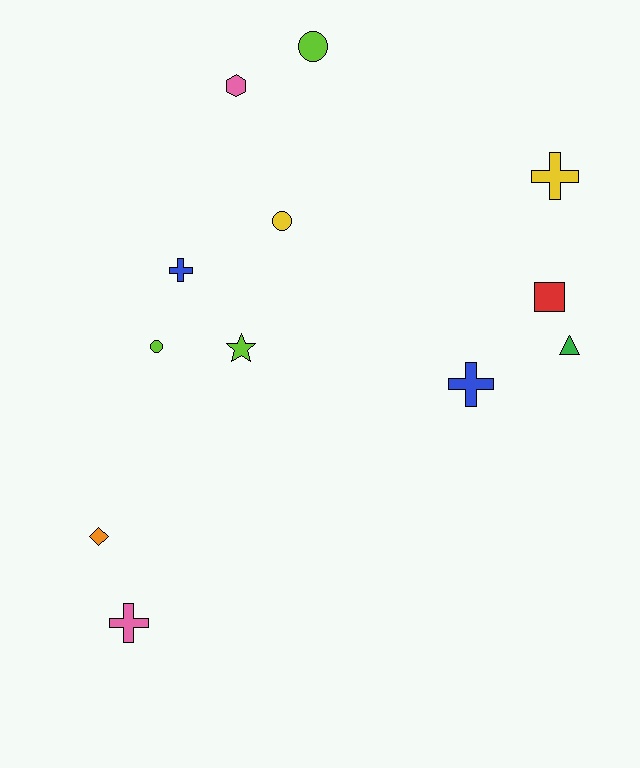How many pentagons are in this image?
There are no pentagons.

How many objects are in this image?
There are 12 objects.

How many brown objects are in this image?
There are no brown objects.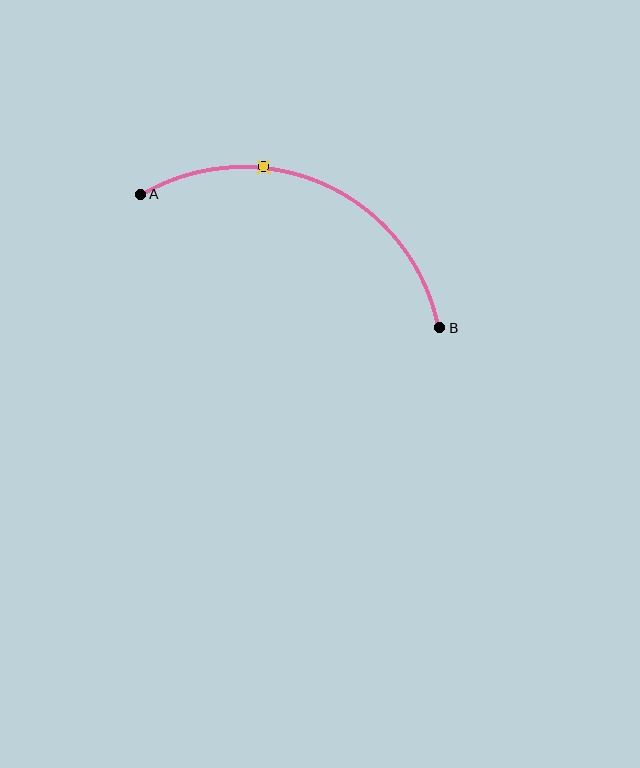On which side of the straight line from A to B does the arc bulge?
The arc bulges above the straight line connecting A and B.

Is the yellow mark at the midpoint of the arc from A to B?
No. The yellow mark lies on the arc but is closer to endpoint A. The arc midpoint would be at the point on the curve equidistant along the arc from both A and B.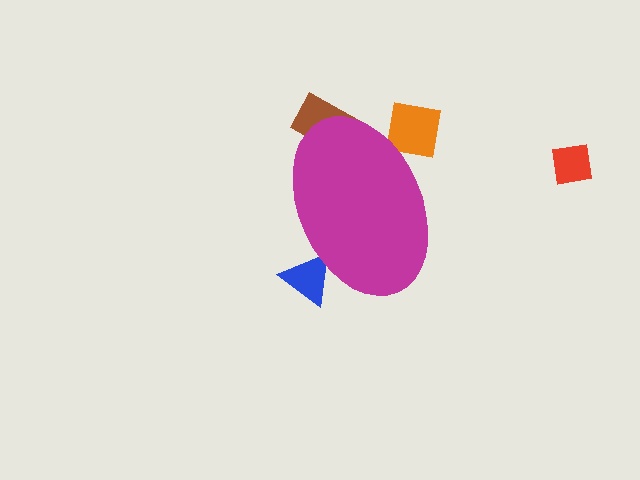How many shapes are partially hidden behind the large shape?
3 shapes are partially hidden.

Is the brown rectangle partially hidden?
Yes, the brown rectangle is partially hidden behind the magenta ellipse.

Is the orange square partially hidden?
Yes, the orange square is partially hidden behind the magenta ellipse.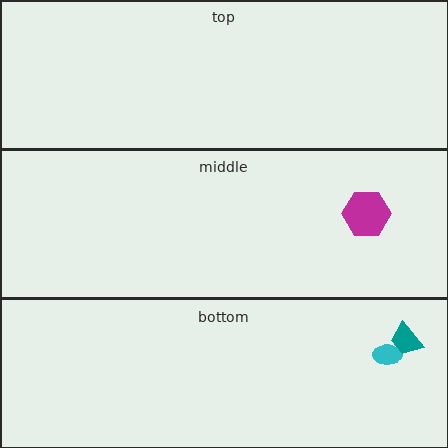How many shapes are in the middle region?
1.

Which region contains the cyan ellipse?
The bottom region.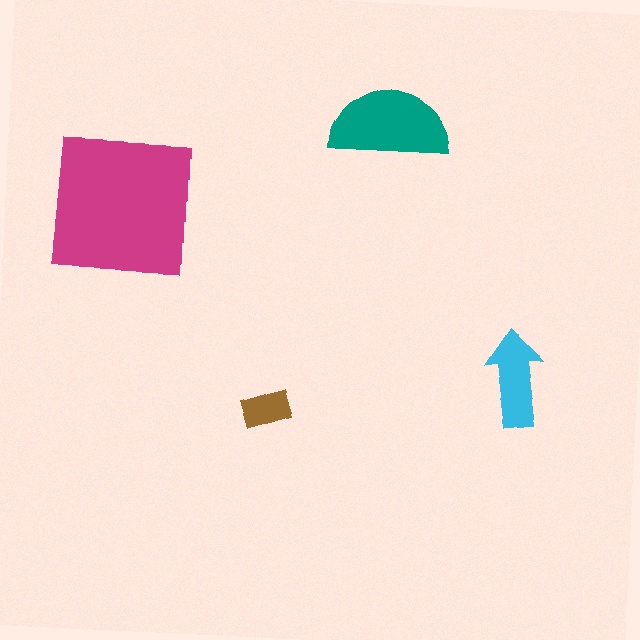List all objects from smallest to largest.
The brown rectangle, the cyan arrow, the teal semicircle, the magenta square.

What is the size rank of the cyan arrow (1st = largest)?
3rd.